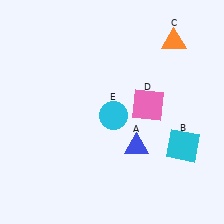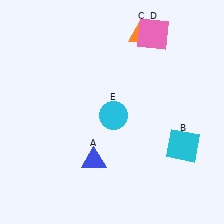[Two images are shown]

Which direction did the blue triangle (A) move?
The blue triangle (A) moved left.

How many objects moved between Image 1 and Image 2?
3 objects moved between the two images.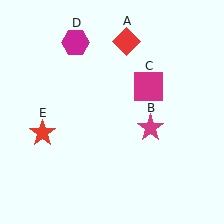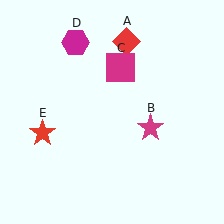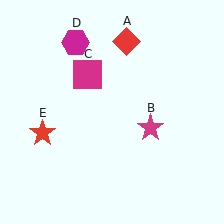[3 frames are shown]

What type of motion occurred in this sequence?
The magenta square (object C) rotated counterclockwise around the center of the scene.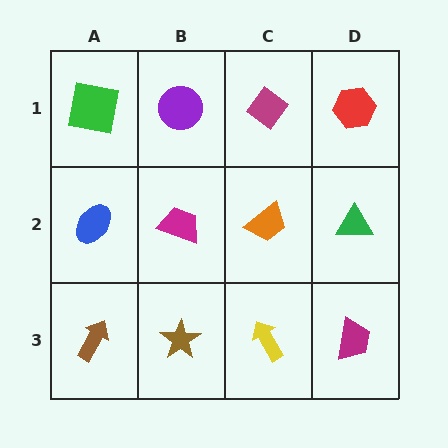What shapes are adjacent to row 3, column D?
A green triangle (row 2, column D), a yellow arrow (row 3, column C).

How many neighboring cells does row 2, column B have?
4.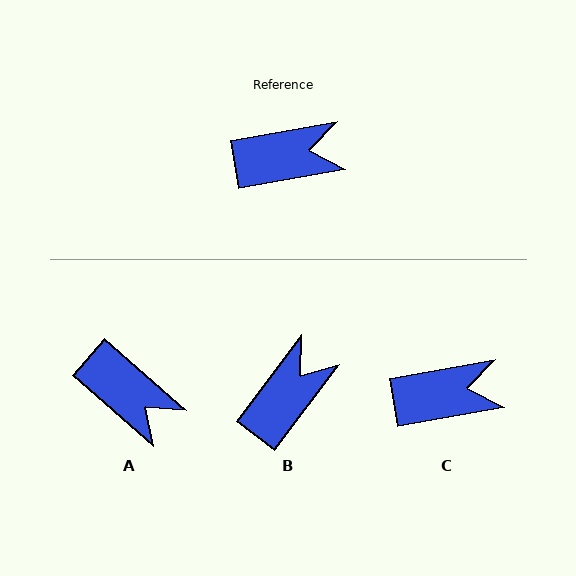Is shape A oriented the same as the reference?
No, it is off by about 52 degrees.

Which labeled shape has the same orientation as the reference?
C.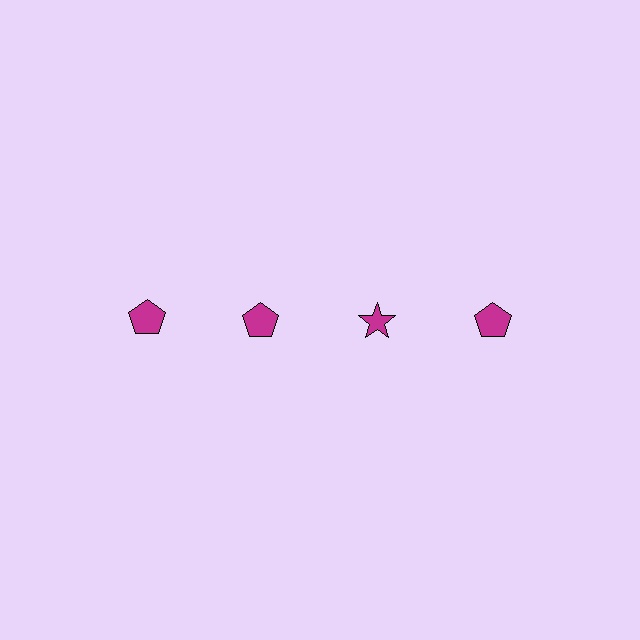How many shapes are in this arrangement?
There are 4 shapes arranged in a grid pattern.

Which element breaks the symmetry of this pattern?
The magenta star in the top row, center column breaks the symmetry. All other shapes are magenta pentagons.